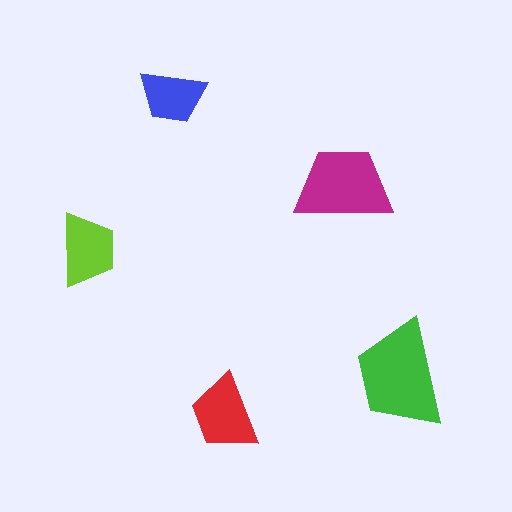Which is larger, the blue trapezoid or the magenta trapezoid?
The magenta one.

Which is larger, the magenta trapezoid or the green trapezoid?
The green one.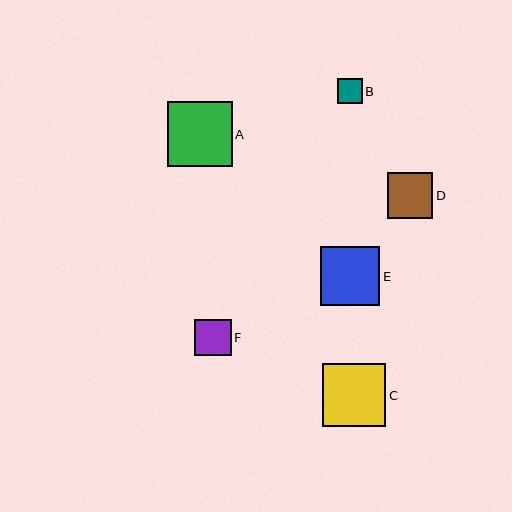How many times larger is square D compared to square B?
Square D is approximately 1.8 times the size of square B.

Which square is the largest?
Square A is the largest with a size of approximately 65 pixels.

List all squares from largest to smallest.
From largest to smallest: A, C, E, D, F, B.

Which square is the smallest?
Square B is the smallest with a size of approximately 25 pixels.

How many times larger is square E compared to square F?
Square E is approximately 1.6 times the size of square F.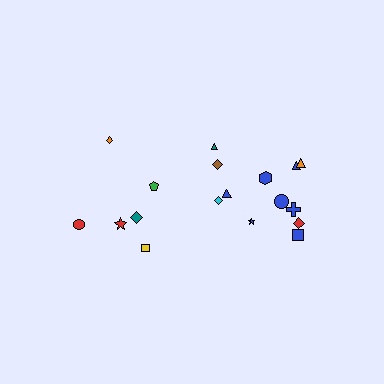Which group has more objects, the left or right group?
The right group.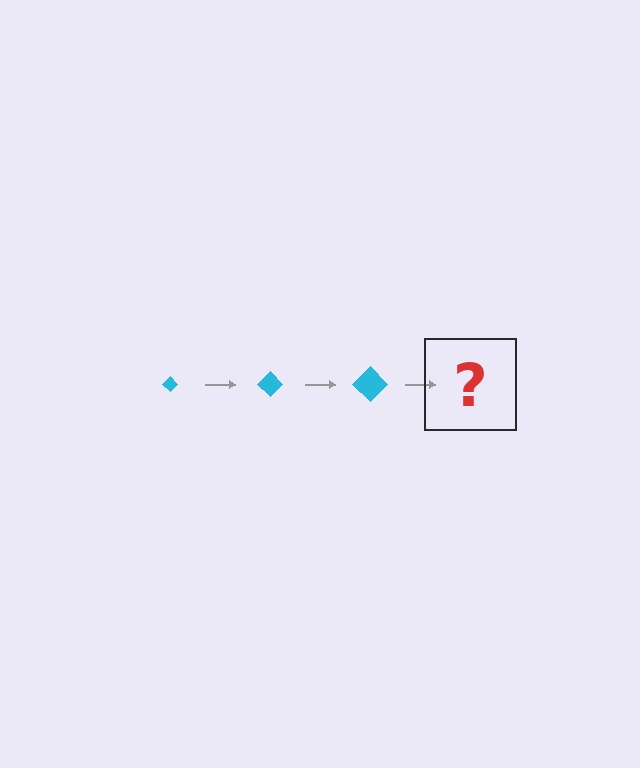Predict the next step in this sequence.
The next step is a cyan diamond, larger than the previous one.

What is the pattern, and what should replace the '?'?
The pattern is that the diamond gets progressively larger each step. The '?' should be a cyan diamond, larger than the previous one.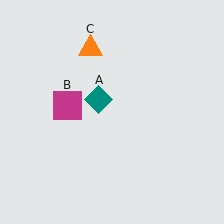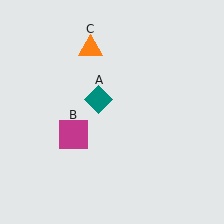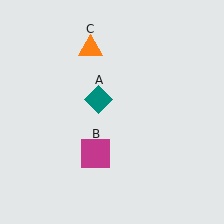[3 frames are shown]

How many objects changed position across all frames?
1 object changed position: magenta square (object B).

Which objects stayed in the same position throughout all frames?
Teal diamond (object A) and orange triangle (object C) remained stationary.